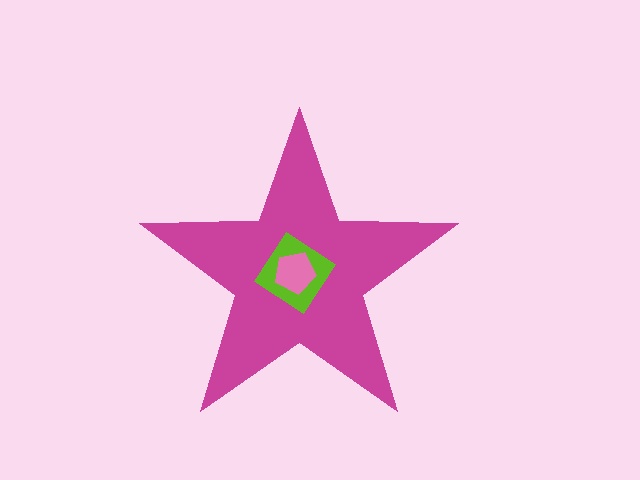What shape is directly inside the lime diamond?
The pink pentagon.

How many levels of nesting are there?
3.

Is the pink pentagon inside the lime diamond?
Yes.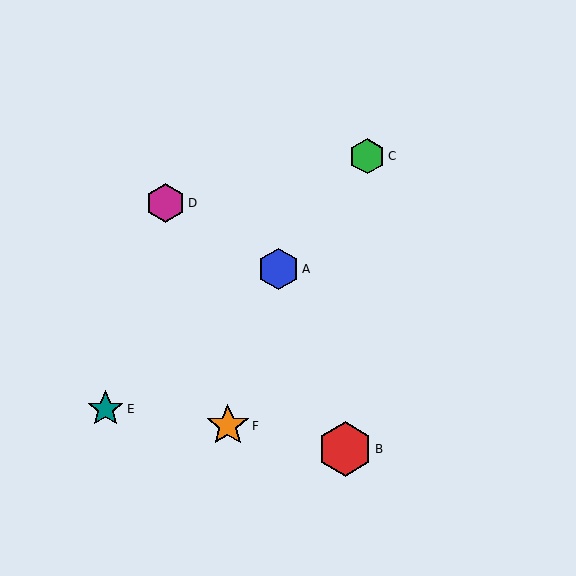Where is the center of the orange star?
The center of the orange star is at (228, 426).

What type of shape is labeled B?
Shape B is a red hexagon.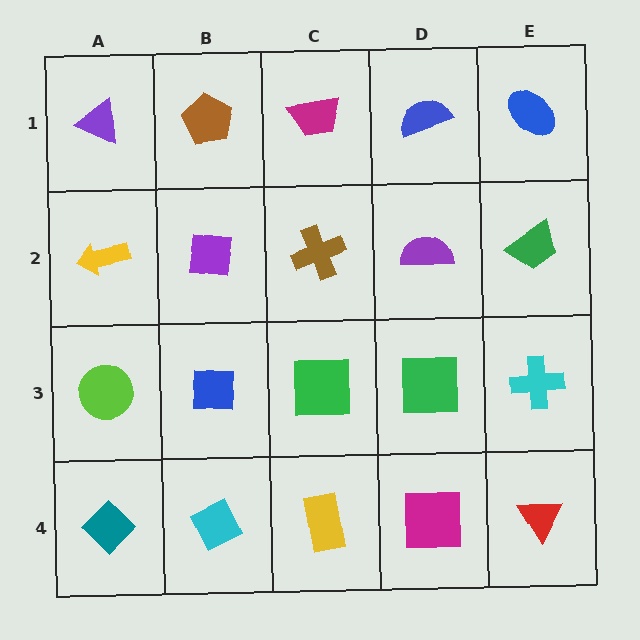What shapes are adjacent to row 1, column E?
A green trapezoid (row 2, column E), a blue semicircle (row 1, column D).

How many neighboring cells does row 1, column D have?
3.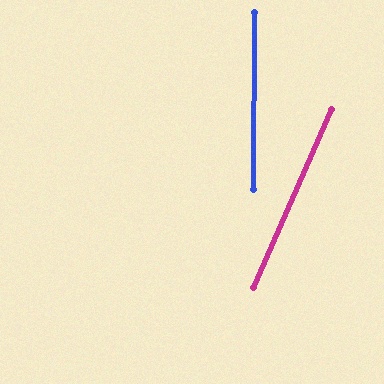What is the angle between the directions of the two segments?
Approximately 24 degrees.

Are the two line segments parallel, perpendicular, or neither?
Neither parallel nor perpendicular — they differ by about 24°.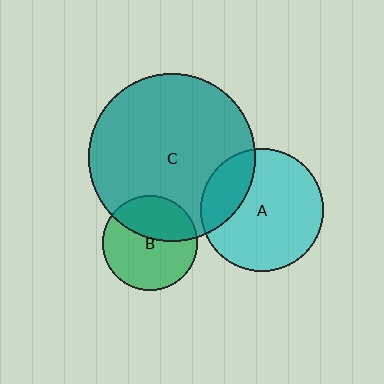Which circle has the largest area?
Circle C (teal).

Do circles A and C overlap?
Yes.